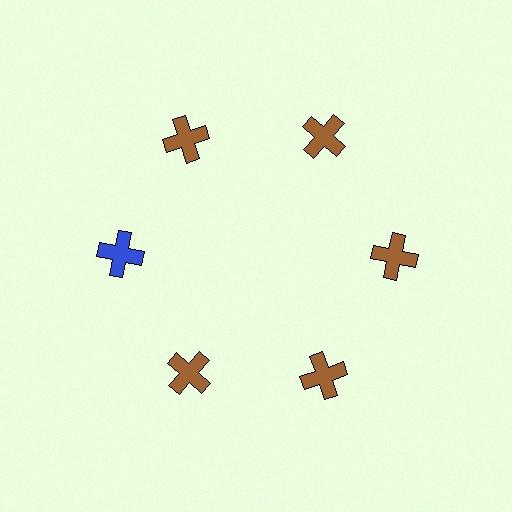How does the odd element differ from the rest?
It has a different color: blue instead of brown.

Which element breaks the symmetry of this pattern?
The blue cross at roughly the 9 o'clock position breaks the symmetry. All other shapes are brown crosses.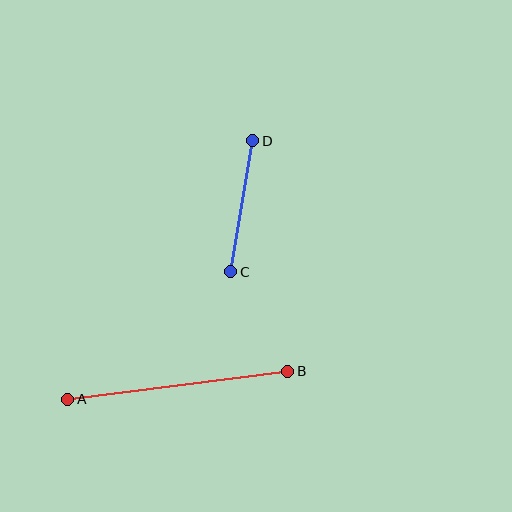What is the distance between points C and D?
The distance is approximately 133 pixels.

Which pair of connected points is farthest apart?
Points A and B are farthest apart.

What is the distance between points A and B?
The distance is approximately 222 pixels.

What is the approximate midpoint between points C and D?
The midpoint is at approximately (242, 206) pixels.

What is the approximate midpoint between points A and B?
The midpoint is at approximately (178, 385) pixels.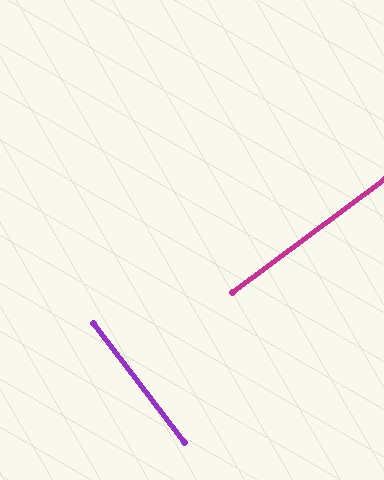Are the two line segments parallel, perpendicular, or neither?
Perpendicular — they meet at approximately 89°.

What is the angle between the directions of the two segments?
Approximately 89 degrees.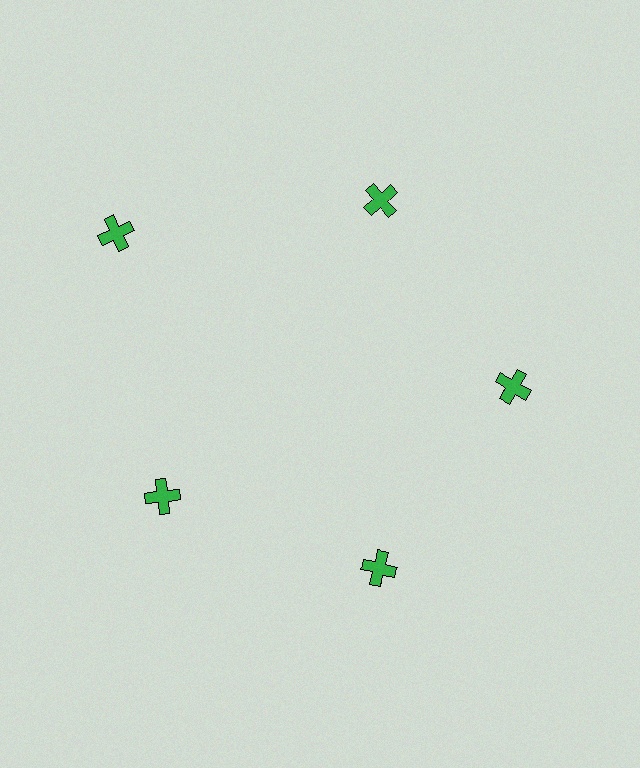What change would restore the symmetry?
The symmetry would be restored by moving it inward, back onto the ring so that all 5 crosses sit at equal angles and equal distance from the center.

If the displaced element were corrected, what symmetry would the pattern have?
It would have 5-fold rotational symmetry — the pattern would map onto itself every 72 degrees.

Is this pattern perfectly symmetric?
No. The 5 green crosses are arranged in a ring, but one element near the 10 o'clock position is pushed outward from the center, breaking the 5-fold rotational symmetry.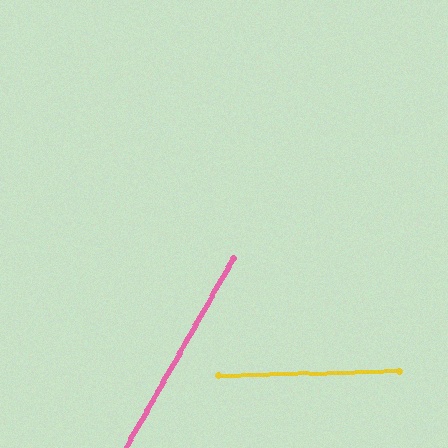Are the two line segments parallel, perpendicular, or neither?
Neither parallel nor perpendicular — they differ by about 59°.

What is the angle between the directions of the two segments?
Approximately 59 degrees.